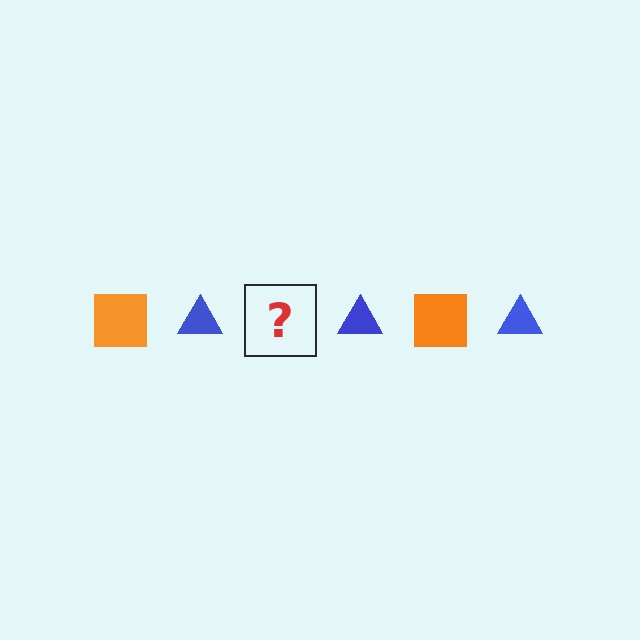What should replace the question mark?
The question mark should be replaced with an orange square.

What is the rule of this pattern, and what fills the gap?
The rule is that the pattern alternates between orange square and blue triangle. The gap should be filled with an orange square.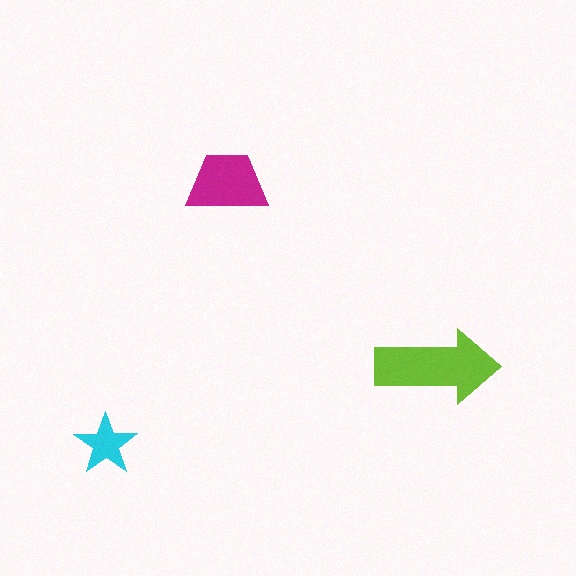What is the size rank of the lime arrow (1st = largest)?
1st.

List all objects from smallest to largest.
The cyan star, the magenta trapezoid, the lime arrow.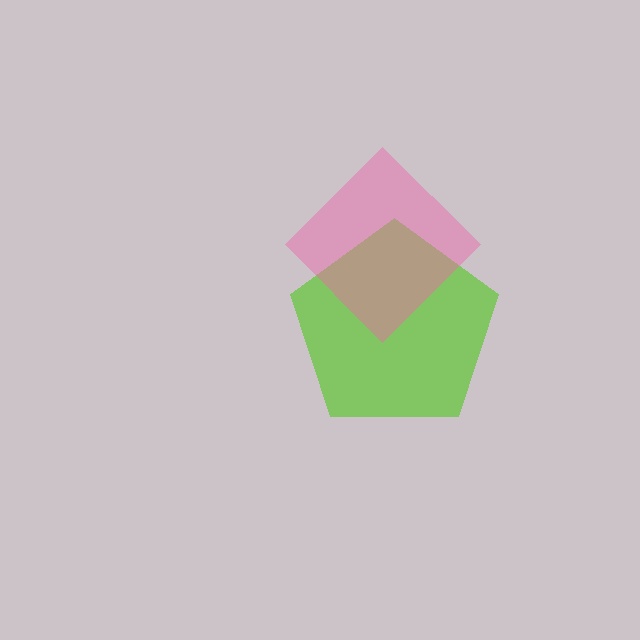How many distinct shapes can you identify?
There are 2 distinct shapes: a lime pentagon, a pink diamond.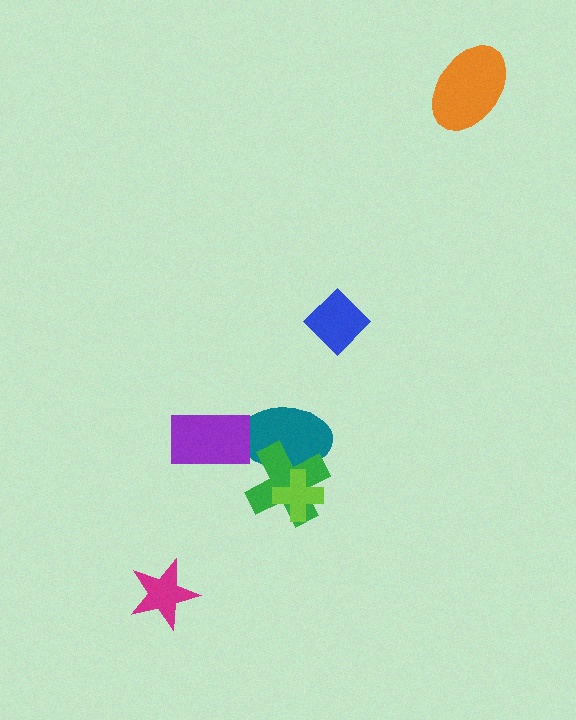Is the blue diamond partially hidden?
No, no other shape covers it.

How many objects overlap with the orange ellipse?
0 objects overlap with the orange ellipse.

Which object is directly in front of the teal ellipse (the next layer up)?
The green cross is directly in front of the teal ellipse.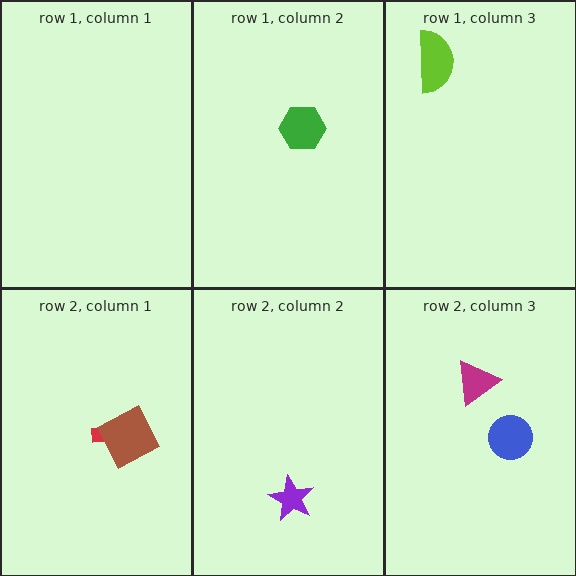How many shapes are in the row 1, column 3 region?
1.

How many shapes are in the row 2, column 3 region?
2.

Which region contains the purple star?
The row 2, column 2 region.